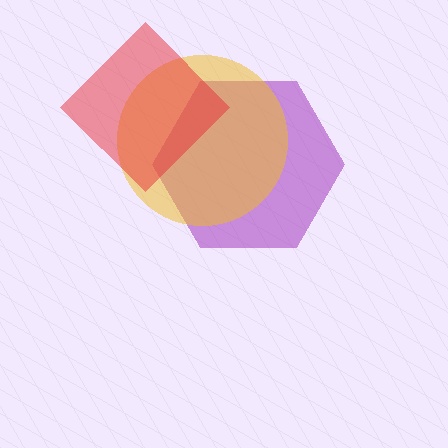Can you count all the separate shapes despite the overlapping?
Yes, there are 3 separate shapes.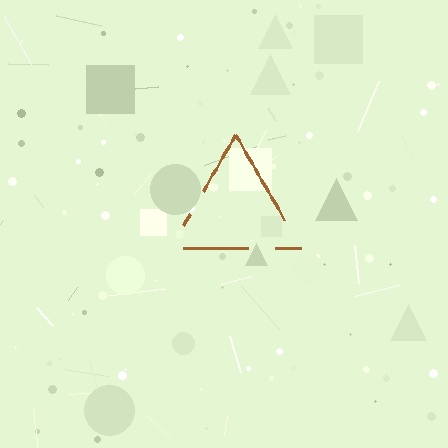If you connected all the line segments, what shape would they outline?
They would outline a triangle.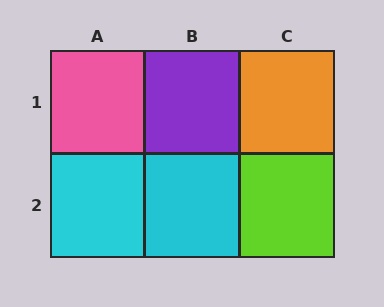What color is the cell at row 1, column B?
Purple.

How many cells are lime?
1 cell is lime.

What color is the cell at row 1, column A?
Pink.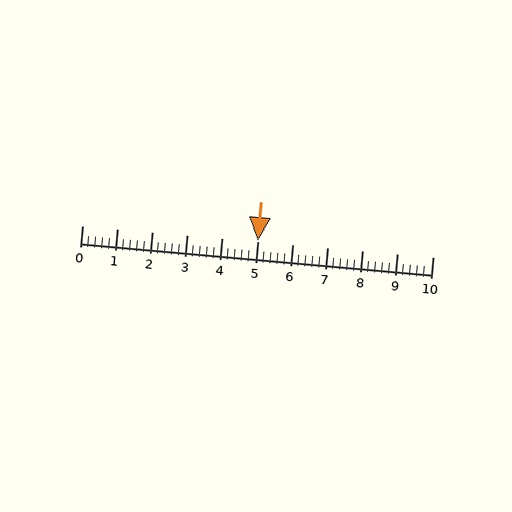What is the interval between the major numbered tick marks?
The major tick marks are spaced 1 units apart.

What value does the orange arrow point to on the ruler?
The orange arrow points to approximately 5.0.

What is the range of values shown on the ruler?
The ruler shows values from 0 to 10.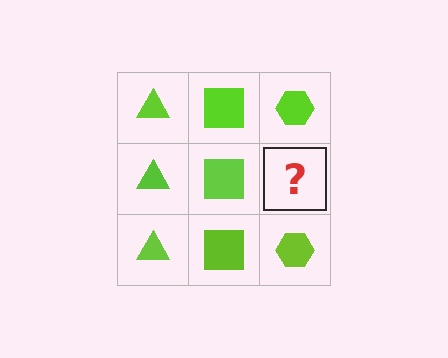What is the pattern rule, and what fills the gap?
The rule is that each column has a consistent shape. The gap should be filled with a lime hexagon.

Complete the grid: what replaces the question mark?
The question mark should be replaced with a lime hexagon.